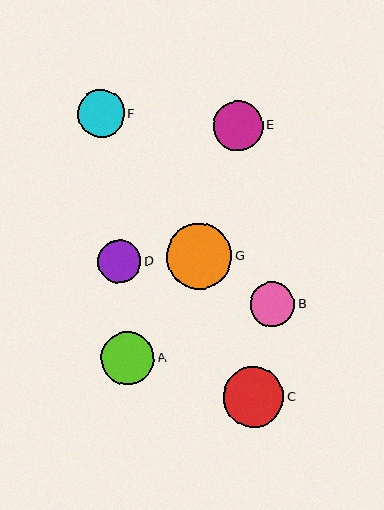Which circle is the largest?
Circle G is the largest with a size of approximately 65 pixels.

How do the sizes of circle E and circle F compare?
Circle E and circle F are approximately the same size.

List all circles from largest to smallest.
From largest to smallest: G, C, A, E, F, B, D.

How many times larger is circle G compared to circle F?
Circle G is approximately 1.4 times the size of circle F.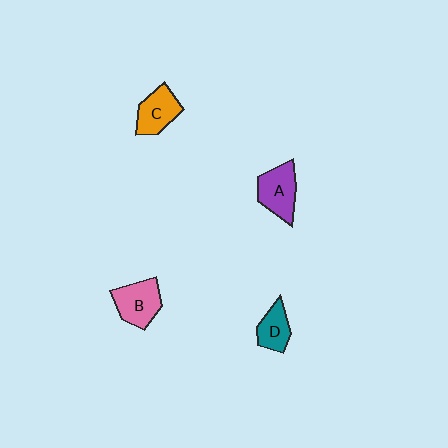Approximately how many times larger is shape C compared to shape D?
Approximately 1.3 times.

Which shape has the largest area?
Shape B (pink).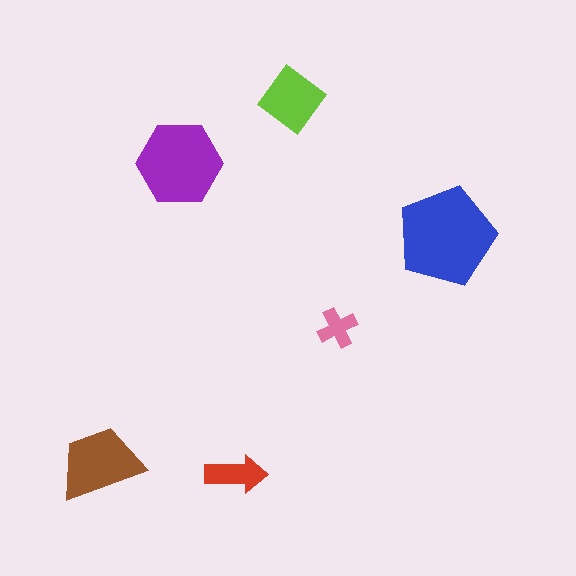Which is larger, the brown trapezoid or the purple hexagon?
The purple hexagon.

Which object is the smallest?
The pink cross.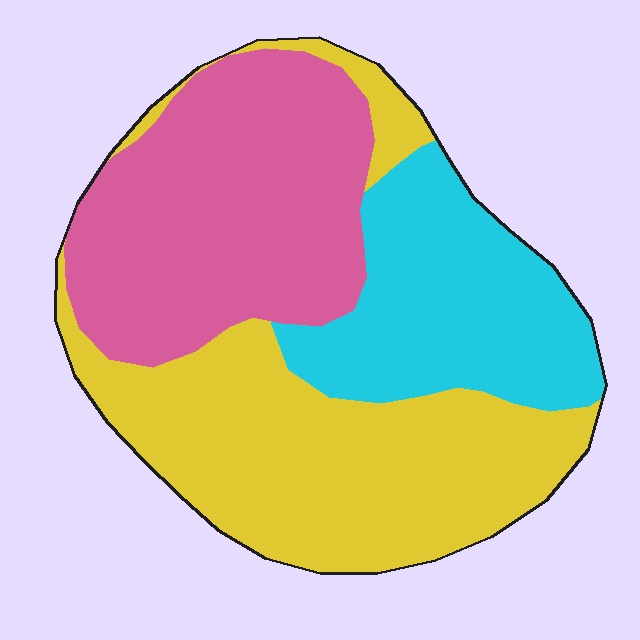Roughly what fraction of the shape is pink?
Pink takes up between a third and a half of the shape.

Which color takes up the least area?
Cyan, at roughly 25%.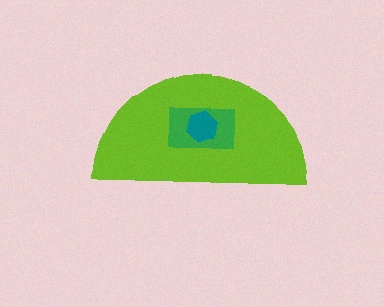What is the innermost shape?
The teal hexagon.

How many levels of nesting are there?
3.